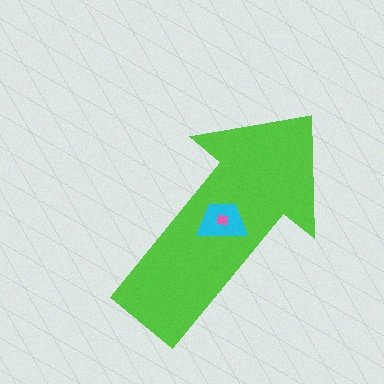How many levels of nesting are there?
3.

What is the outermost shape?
The lime arrow.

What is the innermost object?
The pink square.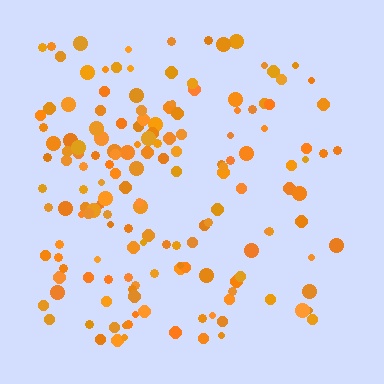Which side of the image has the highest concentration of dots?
The left.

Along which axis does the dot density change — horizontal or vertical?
Horizontal.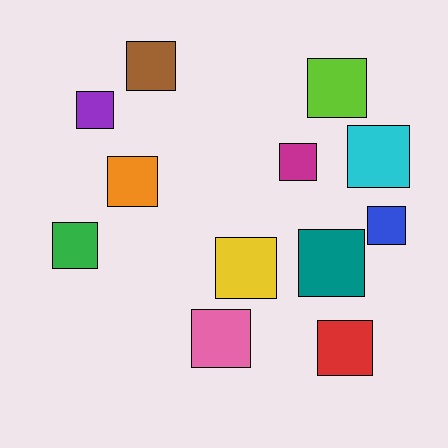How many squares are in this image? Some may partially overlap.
There are 12 squares.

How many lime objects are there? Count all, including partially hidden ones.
There is 1 lime object.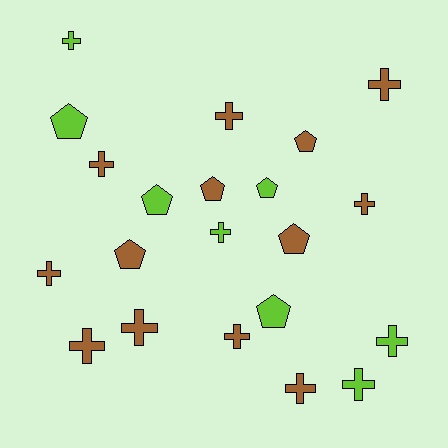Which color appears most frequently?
Brown, with 13 objects.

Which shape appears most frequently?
Cross, with 13 objects.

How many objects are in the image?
There are 21 objects.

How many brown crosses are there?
There are 9 brown crosses.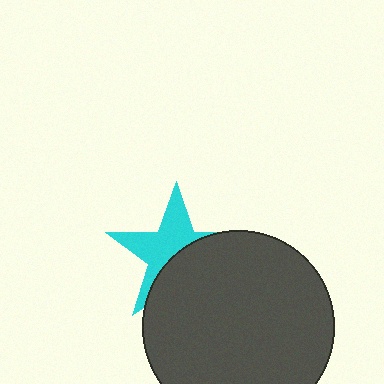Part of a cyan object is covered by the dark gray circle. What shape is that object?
It is a star.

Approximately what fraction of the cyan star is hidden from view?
Roughly 49% of the cyan star is hidden behind the dark gray circle.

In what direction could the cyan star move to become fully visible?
The cyan star could move up. That would shift it out from behind the dark gray circle entirely.